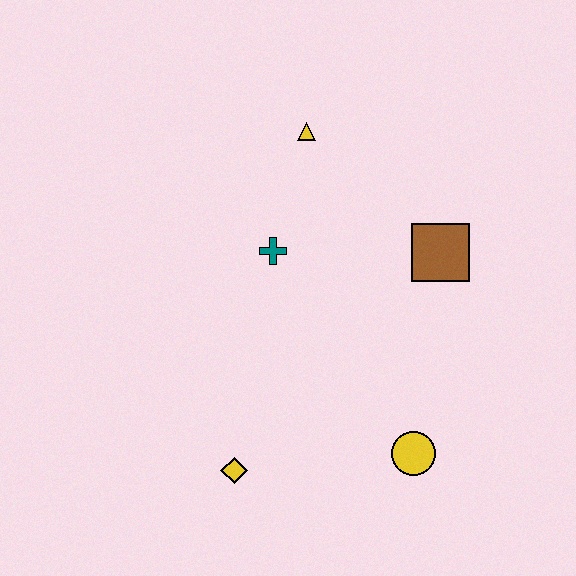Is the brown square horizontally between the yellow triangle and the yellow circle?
No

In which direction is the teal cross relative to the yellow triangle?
The teal cross is below the yellow triangle.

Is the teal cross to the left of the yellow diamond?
No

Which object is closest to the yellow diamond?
The yellow circle is closest to the yellow diamond.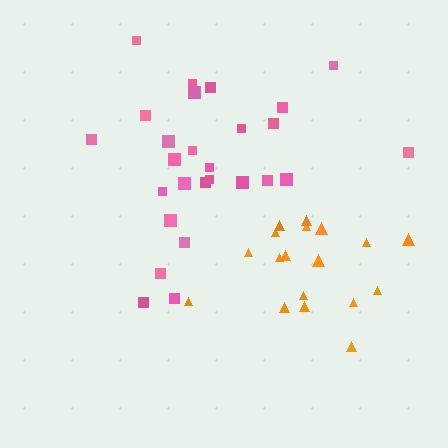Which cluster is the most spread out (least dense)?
Pink.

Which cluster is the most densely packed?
Orange.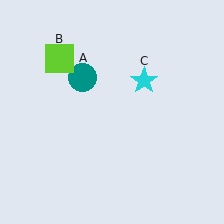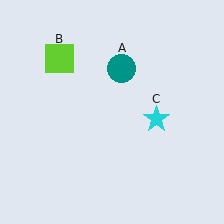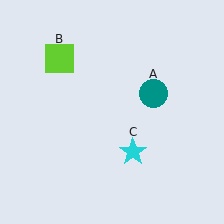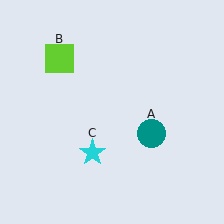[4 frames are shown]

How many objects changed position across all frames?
2 objects changed position: teal circle (object A), cyan star (object C).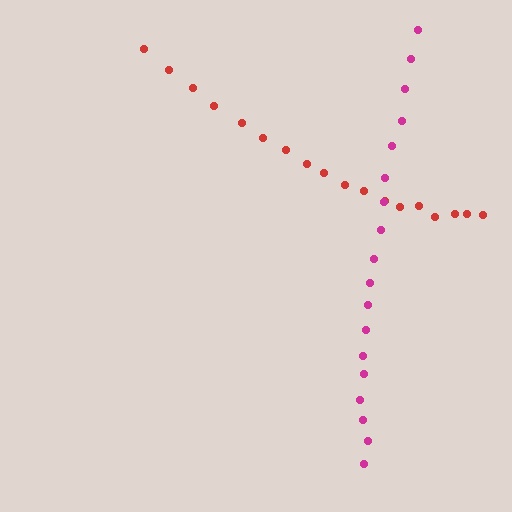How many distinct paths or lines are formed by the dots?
There are 2 distinct paths.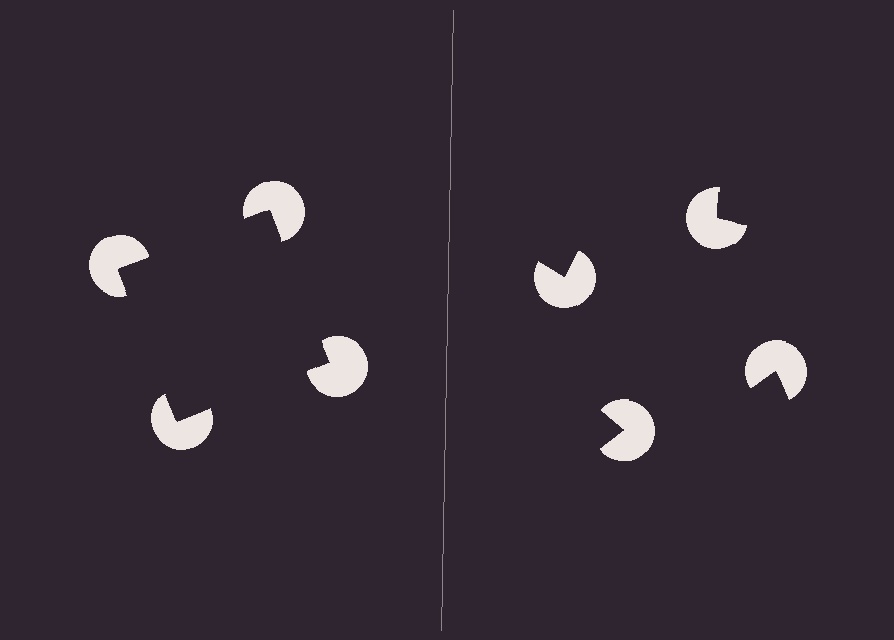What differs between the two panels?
The pac-man discs are positioned identically on both sides; only the wedge orientations differ. On the left they align to a square; on the right they are misaligned.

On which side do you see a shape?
An illusory square appears on the left side. On the right side the wedge cuts are rotated, so no coherent shape forms.